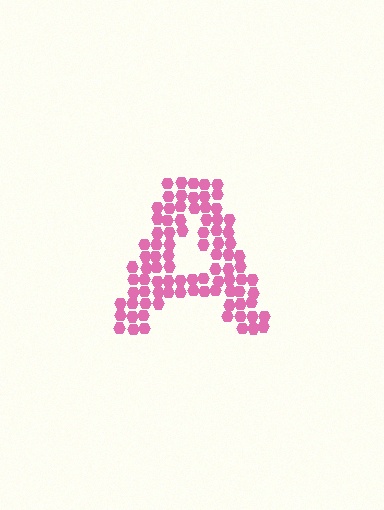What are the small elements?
The small elements are hexagons.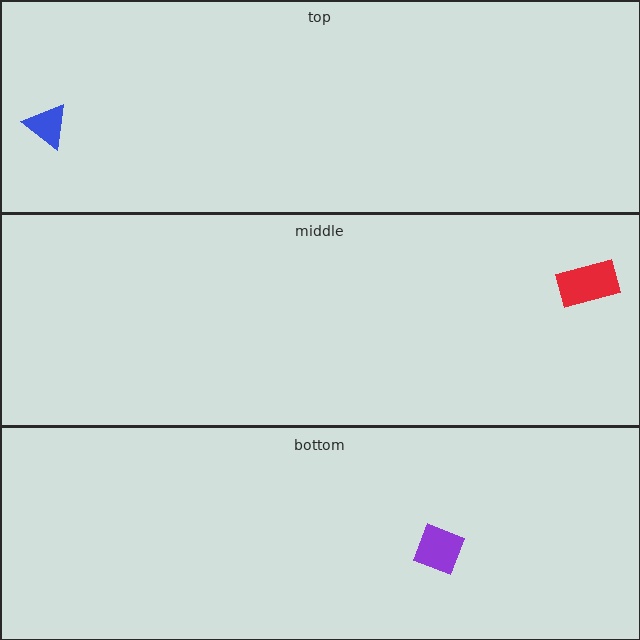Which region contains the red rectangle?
The middle region.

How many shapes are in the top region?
1.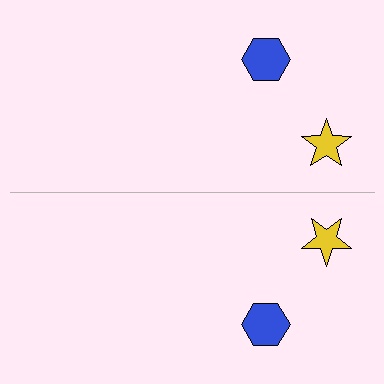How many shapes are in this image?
There are 4 shapes in this image.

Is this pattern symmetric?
Yes, this pattern has bilateral (reflection) symmetry.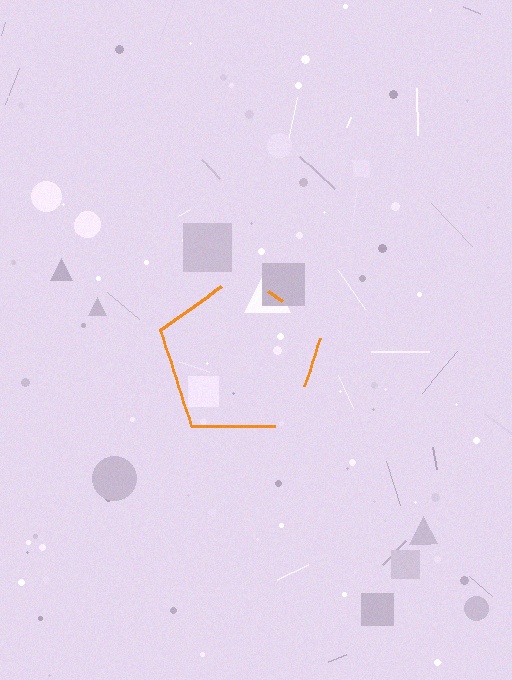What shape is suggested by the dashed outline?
The dashed outline suggests a pentagon.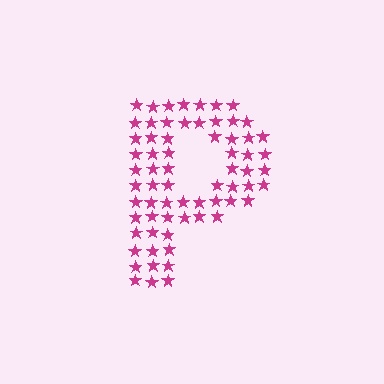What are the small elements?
The small elements are stars.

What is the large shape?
The large shape is the letter P.